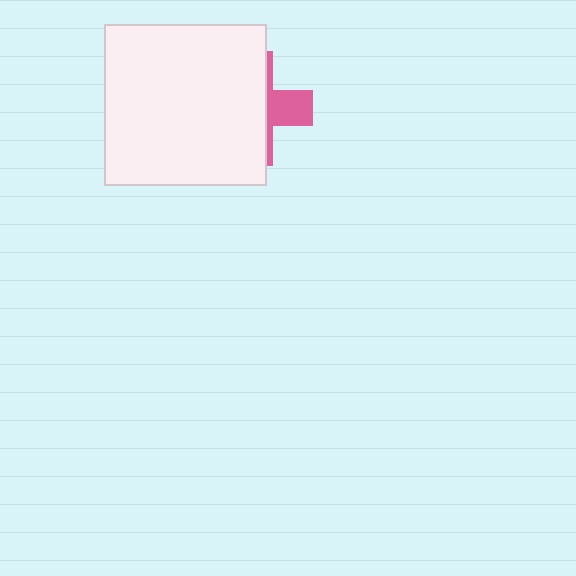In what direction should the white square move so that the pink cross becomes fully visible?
The white square should move left. That is the shortest direction to clear the overlap and leave the pink cross fully visible.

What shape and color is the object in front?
The object in front is a white square.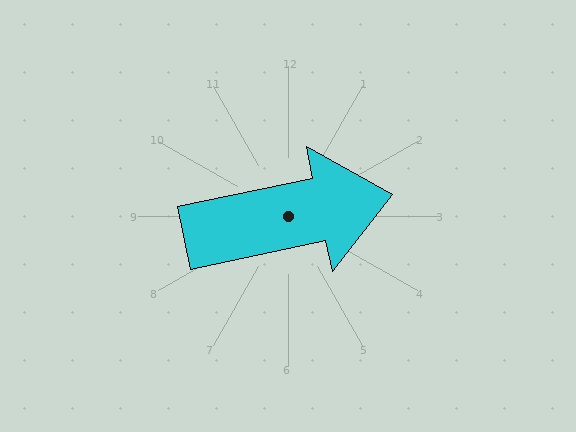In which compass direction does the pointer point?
East.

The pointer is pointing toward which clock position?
Roughly 3 o'clock.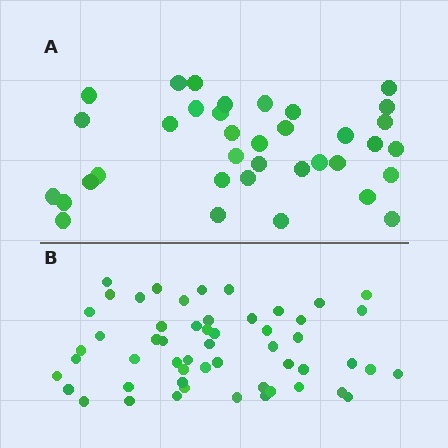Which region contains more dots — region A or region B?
Region B (the bottom region) has more dots.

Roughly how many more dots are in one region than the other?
Region B has approximately 20 more dots than region A.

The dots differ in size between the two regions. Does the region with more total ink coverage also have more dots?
No. Region A has more total ink coverage because its dots are larger, but region B actually contains more individual dots. Total area can be misleading — the number of items is what matters here.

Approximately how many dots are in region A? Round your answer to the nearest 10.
About 40 dots. (The exact count is 36, which rounds to 40.)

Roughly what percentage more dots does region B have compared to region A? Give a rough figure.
About 50% more.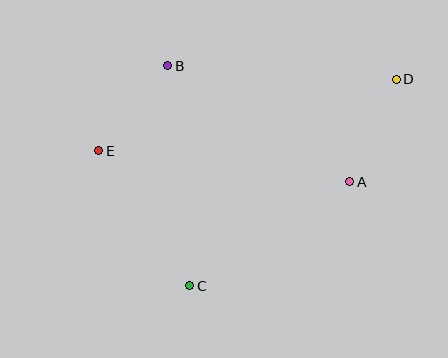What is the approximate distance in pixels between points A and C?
The distance between A and C is approximately 191 pixels.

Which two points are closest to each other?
Points B and E are closest to each other.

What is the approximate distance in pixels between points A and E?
The distance between A and E is approximately 253 pixels.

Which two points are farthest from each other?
Points D and E are farthest from each other.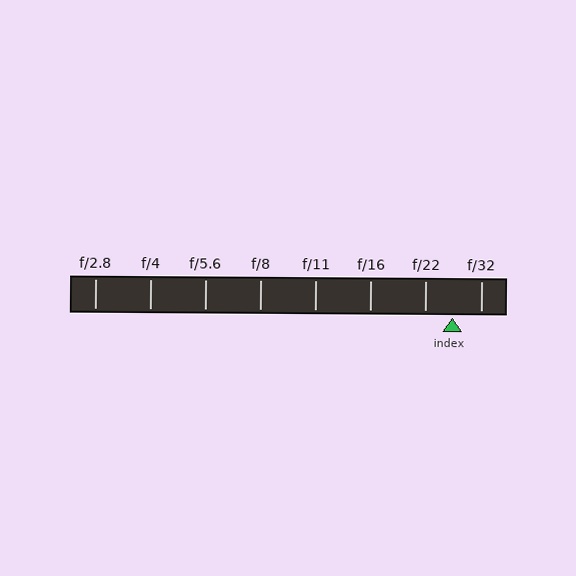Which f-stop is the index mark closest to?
The index mark is closest to f/22.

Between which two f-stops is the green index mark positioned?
The index mark is between f/22 and f/32.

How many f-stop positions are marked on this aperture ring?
There are 8 f-stop positions marked.